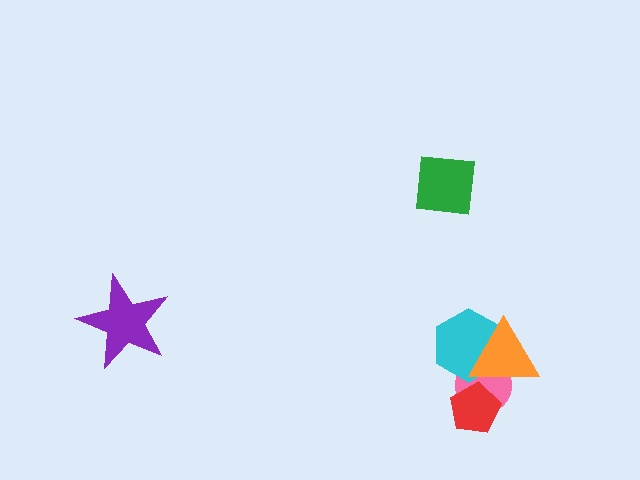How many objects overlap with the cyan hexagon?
2 objects overlap with the cyan hexagon.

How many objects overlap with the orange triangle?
3 objects overlap with the orange triangle.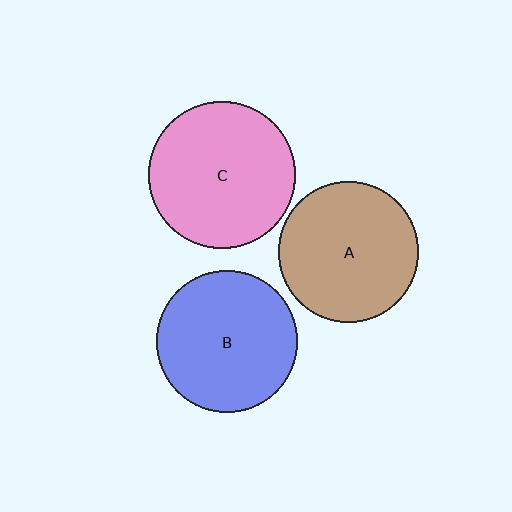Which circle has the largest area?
Circle C (pink).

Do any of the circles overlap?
No, none of the circles overlap.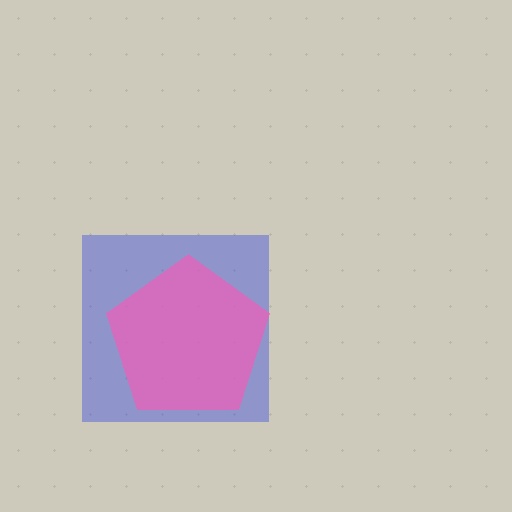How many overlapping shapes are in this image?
There are 2 overlapping shapes in the image.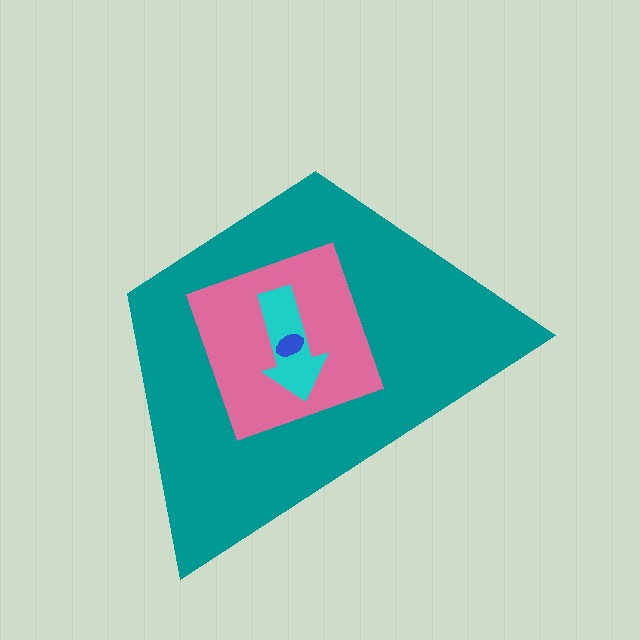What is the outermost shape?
The teal trapezoid.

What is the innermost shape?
The blue ellipse.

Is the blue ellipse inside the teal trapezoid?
Yes.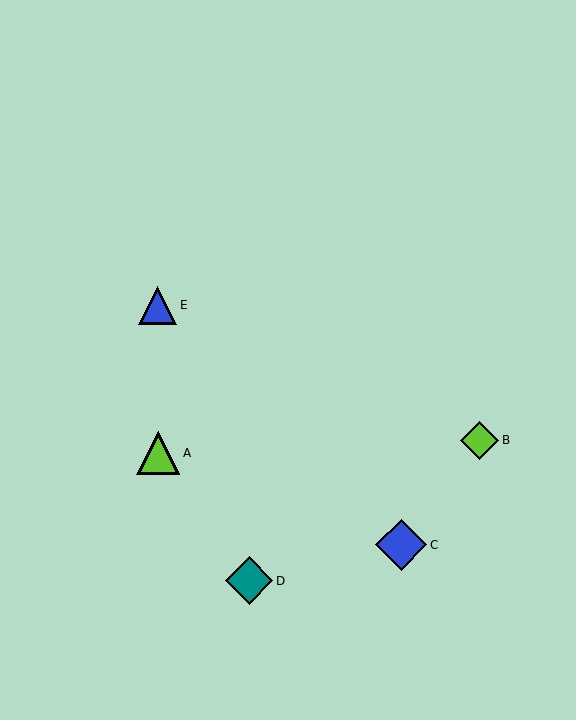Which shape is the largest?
The blue diamond (labeled C) is the largest.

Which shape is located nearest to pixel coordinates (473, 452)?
The lime diamond (labeled B) at (479, 440) is nearest to that location.